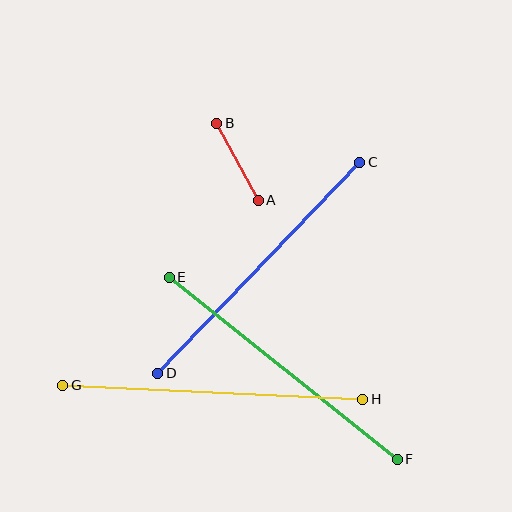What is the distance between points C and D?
The distance is approximately 292 pixels.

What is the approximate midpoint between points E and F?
The midpoint is at approximately (283, 368) pixels.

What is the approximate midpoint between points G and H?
The midpoint is at approximately (213, 392) pixels.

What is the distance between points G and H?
The distance is approximately 300 pixels.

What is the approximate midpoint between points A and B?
The midpoint is at approximately (238, 162) pixels.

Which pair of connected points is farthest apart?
Points G and H are farthest apart.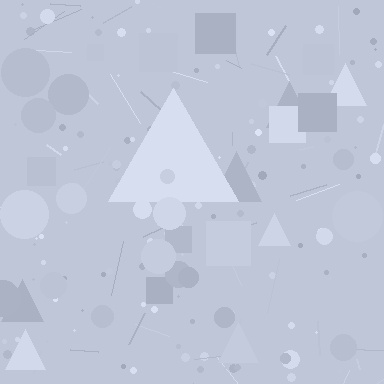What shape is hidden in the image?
A triangle is hidden in the image.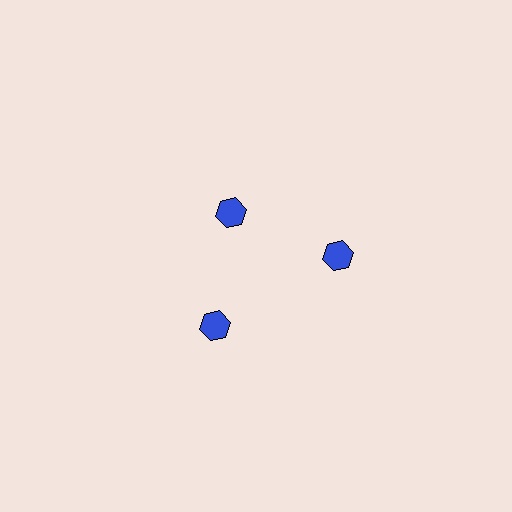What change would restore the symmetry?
The symmetry would be restored by moving it outward, back onto the ring so that all 3 hexagons sit at equal angles and equal distance from the center.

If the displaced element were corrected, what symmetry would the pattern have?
It would have 3-fold rotational symmetry — the pattern would map onto itself every 120 degrees.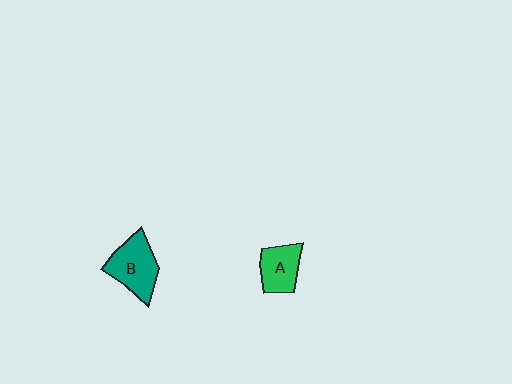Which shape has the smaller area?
Shape A (green).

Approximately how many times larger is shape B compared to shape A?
Approximately 1.4 times.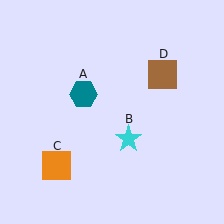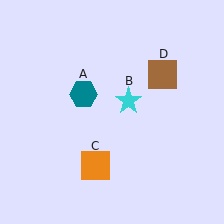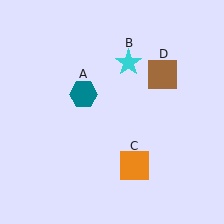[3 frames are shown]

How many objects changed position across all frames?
2 objects changed position: cyan star (object B), orange square (object C).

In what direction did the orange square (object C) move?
The orange square (object C) moved right.